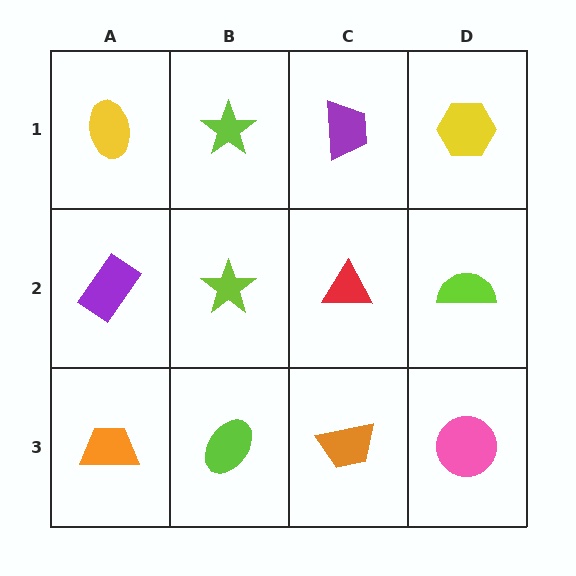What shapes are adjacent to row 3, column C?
A red triangle (row 2, column C), a lime ellipse (row 3, column B), a pink circle (row 3, column D).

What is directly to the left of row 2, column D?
A red triangle.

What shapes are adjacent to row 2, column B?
A lime star (row 1, column B), a lime ellipse (row 3, column B), a purple rectangle (row 2, column A), a red triangle (row 2, column C).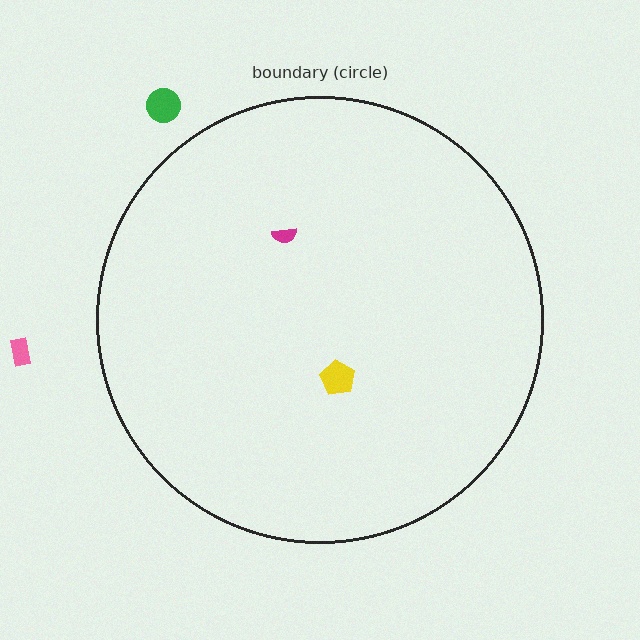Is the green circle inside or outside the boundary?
Outside.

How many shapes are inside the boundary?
2 inside, 2 outside.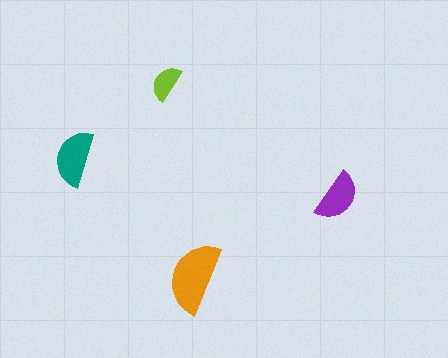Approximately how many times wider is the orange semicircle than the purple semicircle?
About 1.5 times wider.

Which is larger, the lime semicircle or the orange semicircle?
The orange one.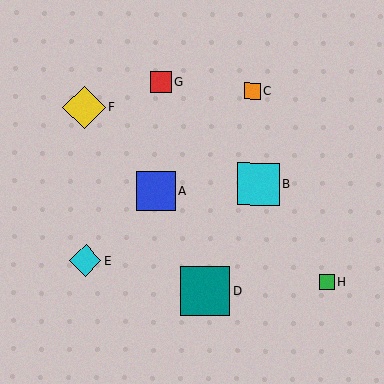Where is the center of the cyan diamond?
The center of the cyan diamond is at (86, 261).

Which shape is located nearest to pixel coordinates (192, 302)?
The teal square (labeled D) at (205, 291) is nearest to that location.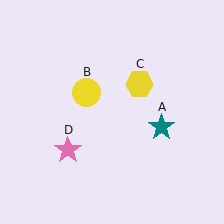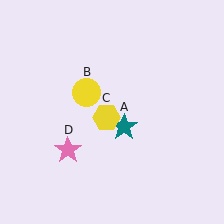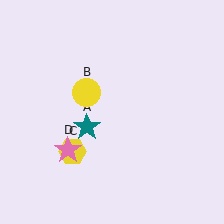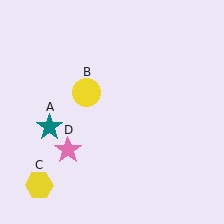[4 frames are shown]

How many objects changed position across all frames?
2 objects changed position: teal star (object A), yellow hexagon (object C).